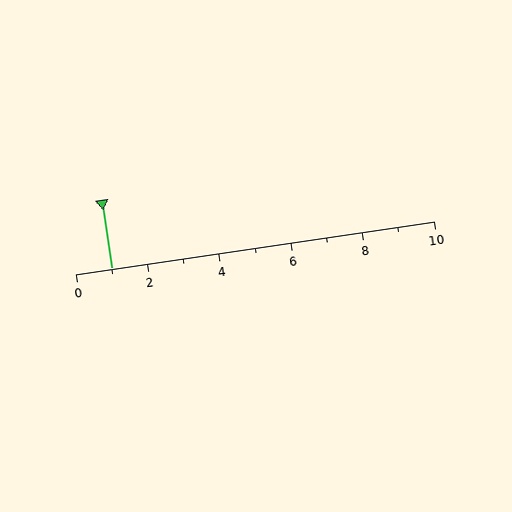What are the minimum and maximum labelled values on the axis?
The axis runs from 0 to 10.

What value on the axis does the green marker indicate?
The marker indicates approximately 1.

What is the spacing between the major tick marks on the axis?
The major ticks are spaced 2 apart.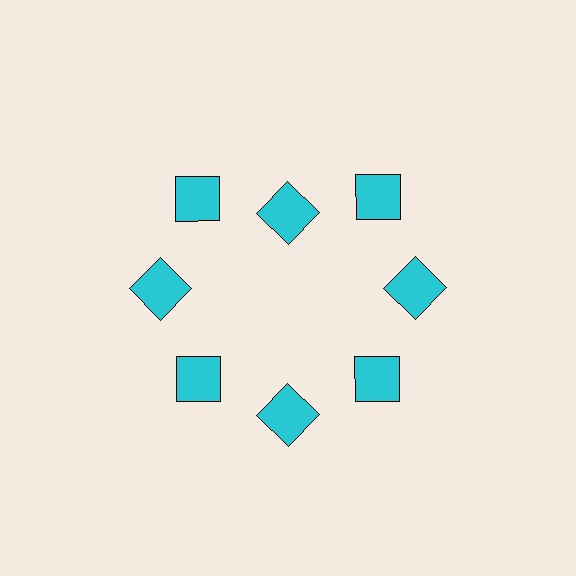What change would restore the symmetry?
The symmetry would be restored by moving it outward, back onto the ring so that all 8 squares sit at equal angles and equal distance from the center.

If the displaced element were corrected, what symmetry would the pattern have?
It would have 8-fold rotational symmetry — the pattern would map onto itself every 45 degrees.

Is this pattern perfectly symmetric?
No. The 8 cyan squares are arranged in a ring, but one element near the 12 o'clock position is pulled inward toward the center, breaking the 8-fold rotational symmetry.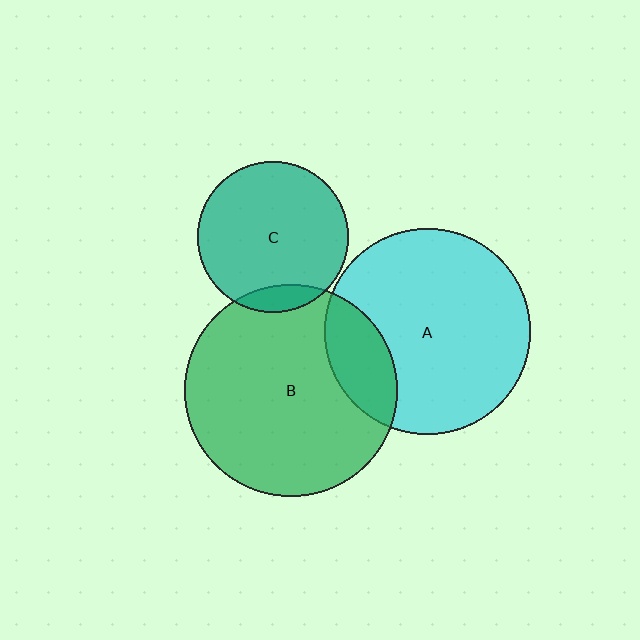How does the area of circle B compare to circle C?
Approximately 2.0 times.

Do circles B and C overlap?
Yes.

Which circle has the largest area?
Circle B (green).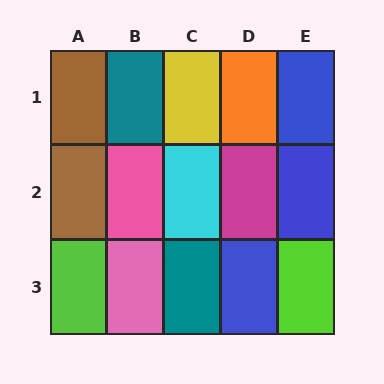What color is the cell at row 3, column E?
Lime.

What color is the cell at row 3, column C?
Teal.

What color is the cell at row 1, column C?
Yellow.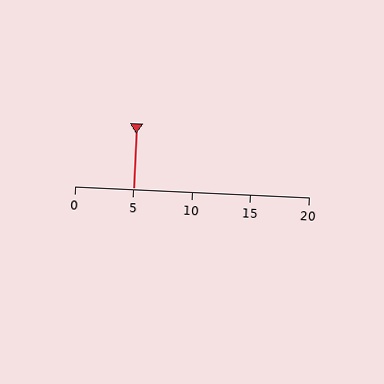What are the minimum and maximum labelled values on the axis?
The axis runs from 0 to 20.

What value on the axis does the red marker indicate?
The marker indicates approximately 5.